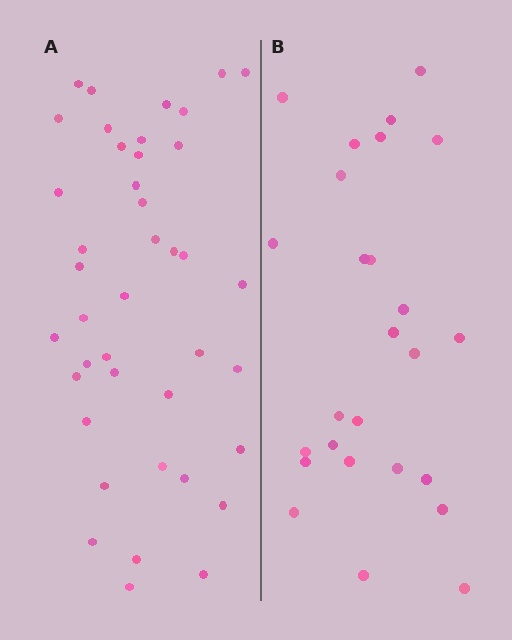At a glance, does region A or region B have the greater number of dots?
Region A (the left region) has more dots.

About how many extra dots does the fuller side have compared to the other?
Region A has approximately 15 more dots than region B.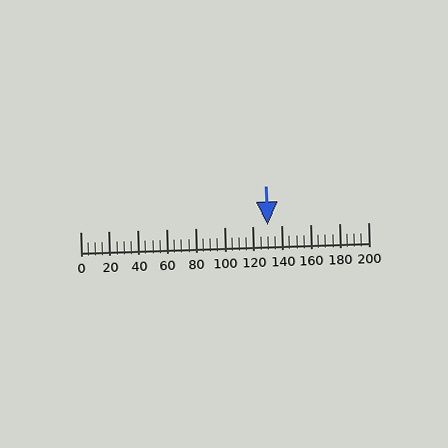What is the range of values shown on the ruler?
The ruler shows values from 0 to 200.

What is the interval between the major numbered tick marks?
The major tick marks are spaced 20 units apart.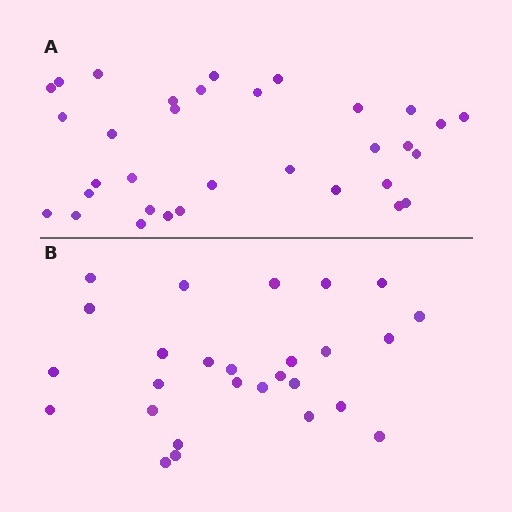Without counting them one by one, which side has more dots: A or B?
Region A (the top region) has more dots.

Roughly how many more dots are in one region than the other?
Region A has about 6 more dots than region B.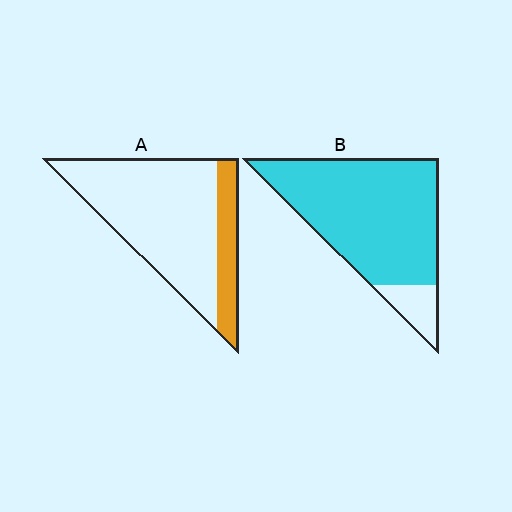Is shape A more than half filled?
No.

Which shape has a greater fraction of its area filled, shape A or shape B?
Shape B.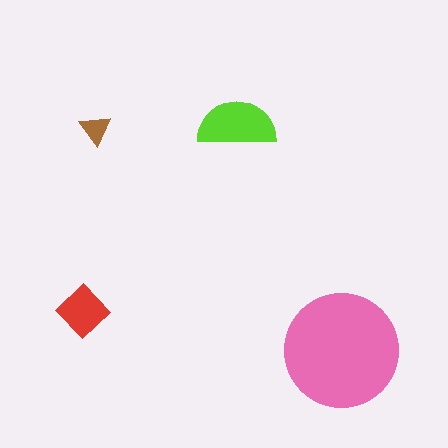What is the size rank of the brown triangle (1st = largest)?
4th.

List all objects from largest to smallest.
The pink circle, the lime semicircle, the red diamond, the brown triangle.